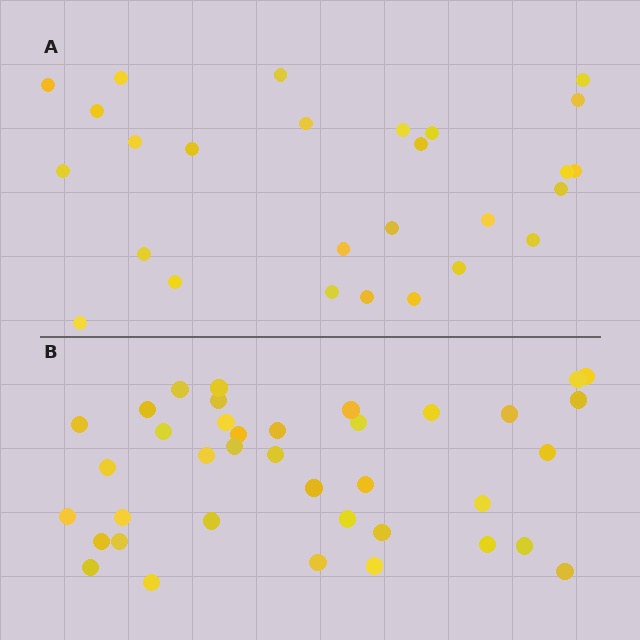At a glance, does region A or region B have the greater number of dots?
Region B (the bottom region) has more dots.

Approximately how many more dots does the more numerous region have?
Region B has roughly 12 or so more dots than region A.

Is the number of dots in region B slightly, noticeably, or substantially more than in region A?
Region B has noticeably more, but not dramatically so. The ratio is roughly 1.4 to 1.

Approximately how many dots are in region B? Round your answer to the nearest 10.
About 40 dots. (The exact count is 38, which rounds to 40.)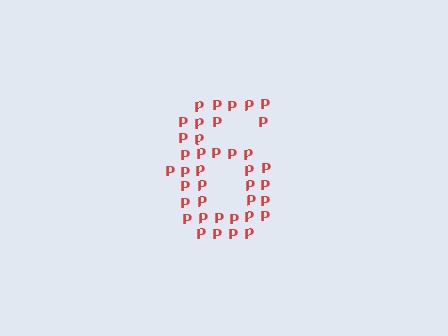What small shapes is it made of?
It is made of small letter P's.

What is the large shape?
The large shape is the digit 6.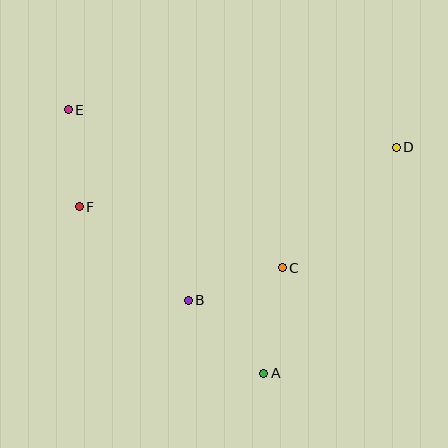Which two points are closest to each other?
Points E and F are closest to each other.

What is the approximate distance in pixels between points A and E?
The distance between A and E is approximately 328 pixels.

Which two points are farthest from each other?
Points D and E are farthest from each other.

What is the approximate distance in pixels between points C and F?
The distance between C and F is approximately 212 pixels.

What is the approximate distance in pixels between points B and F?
The distance between B and F is approximately 143 pixels.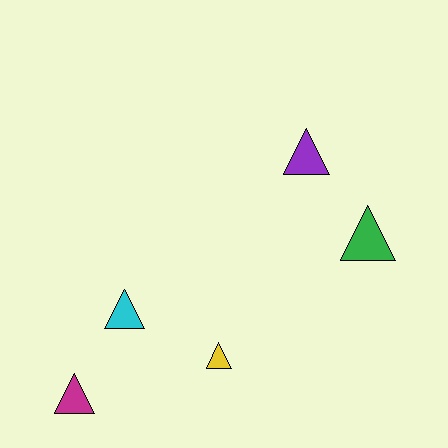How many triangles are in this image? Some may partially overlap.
There are 5 triangles.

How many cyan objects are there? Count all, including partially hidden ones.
There is 1 cyan object.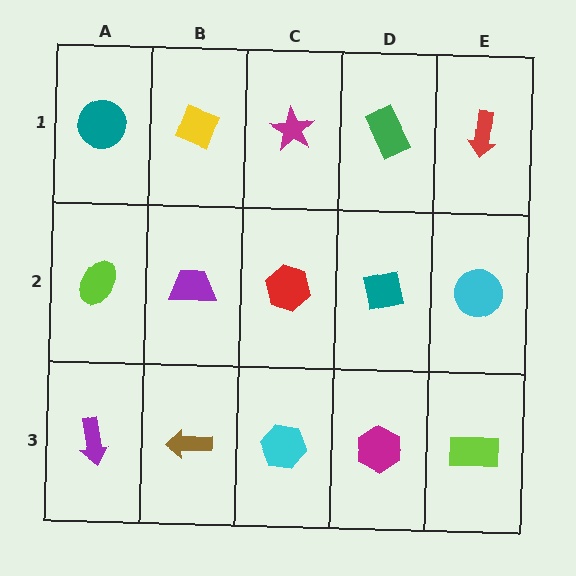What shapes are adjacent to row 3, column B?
A purple trapezoid (row 2, column B), a purple arrow (row 3, column A), a cyan hexagon (row 3, column C).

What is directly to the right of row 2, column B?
A red hexagon.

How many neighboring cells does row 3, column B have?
3.